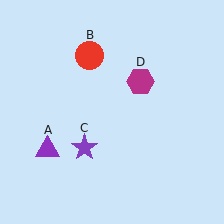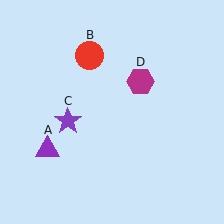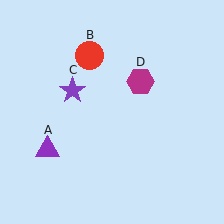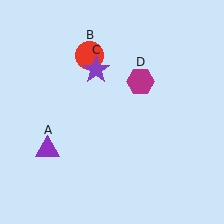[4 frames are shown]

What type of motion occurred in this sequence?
The purple star (object C) rotated clockwise around the center of the scene.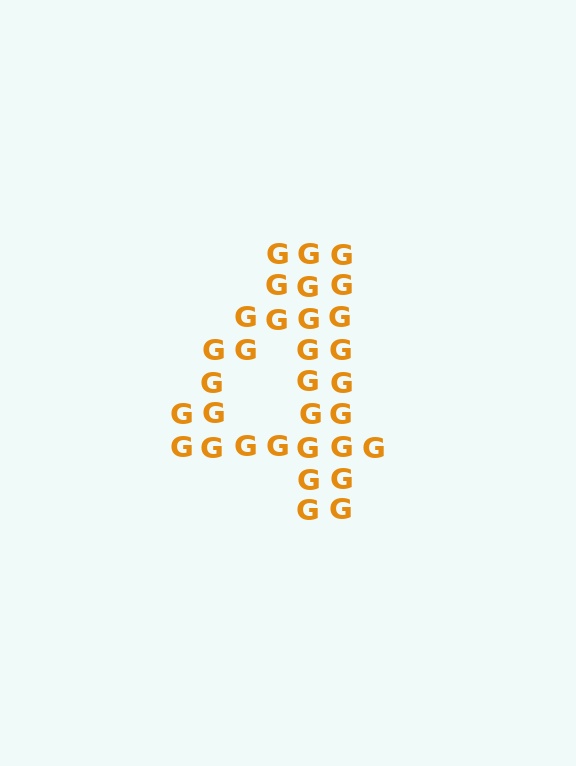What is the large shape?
The large shape is the digit 4.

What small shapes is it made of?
It is made of small letter G's.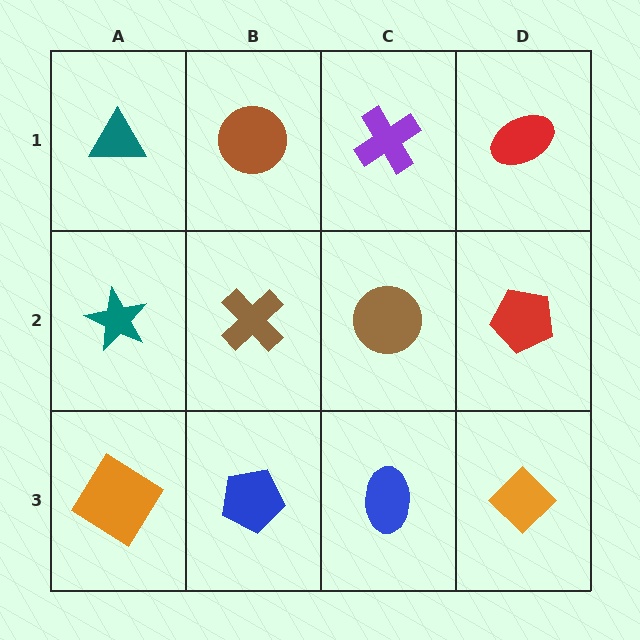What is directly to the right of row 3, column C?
An orange diamond.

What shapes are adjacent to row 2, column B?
A brown circle (row 1, column B), a blue pentagon (row 3, column B), a teal star (row 2, column A), a brown circle (row 2, column C).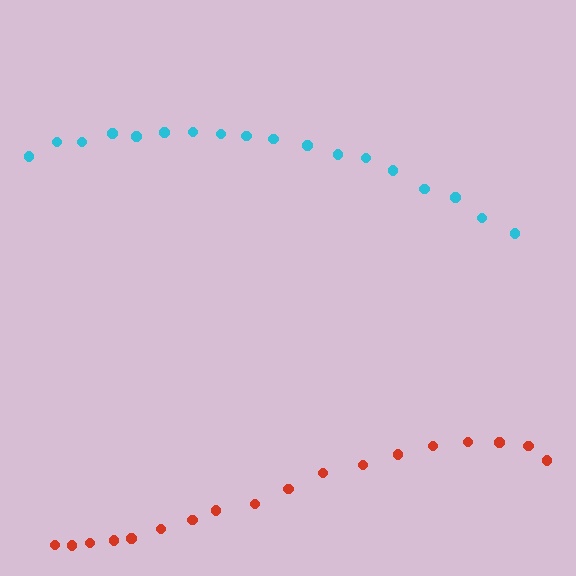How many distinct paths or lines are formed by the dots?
There are 2 distinct paths.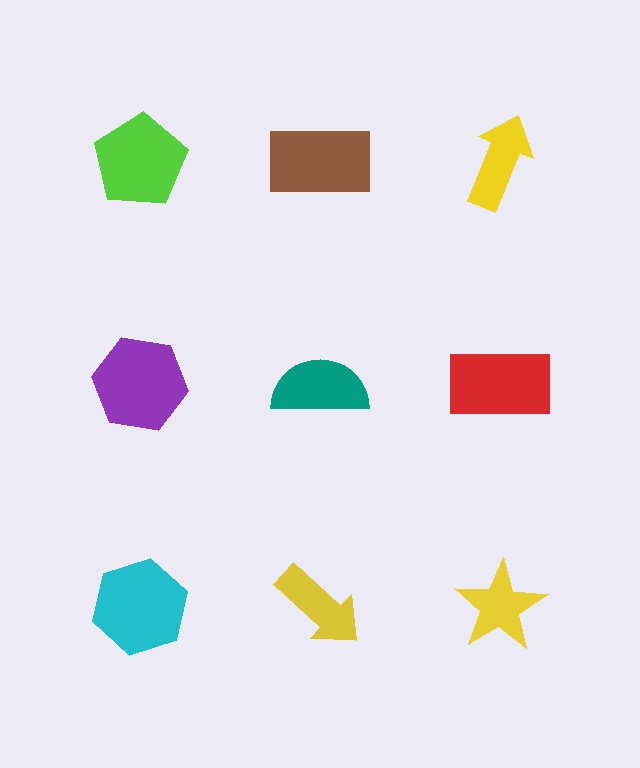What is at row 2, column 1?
A purple hexagon.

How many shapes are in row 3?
3 shapes.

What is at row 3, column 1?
A cyan hexagon.